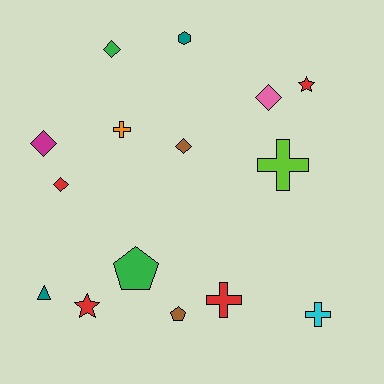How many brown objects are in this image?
There are 2 brown objects.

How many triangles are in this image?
There is 1 triangle.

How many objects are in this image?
There are 15 objects.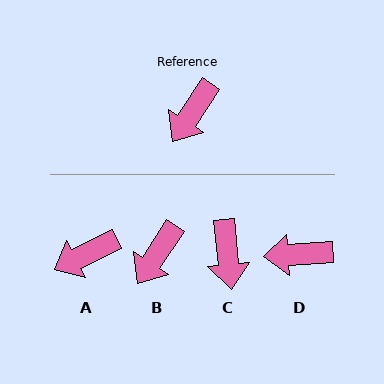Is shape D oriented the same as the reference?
No, it is off by about 53 degrees.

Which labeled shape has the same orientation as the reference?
B.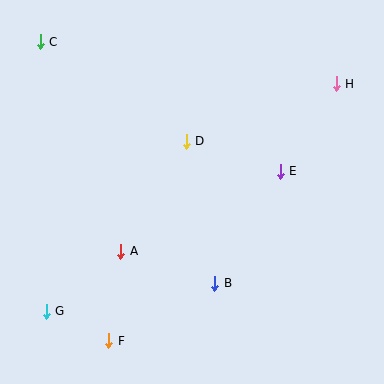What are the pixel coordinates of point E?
Point E is at (280, 171).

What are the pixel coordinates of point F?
Point F is at (109, 341).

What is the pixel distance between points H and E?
The distance between H and E is 104 pixels.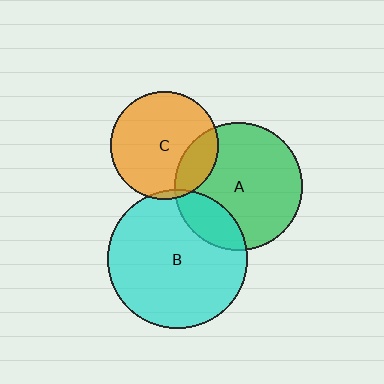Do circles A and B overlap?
Yes.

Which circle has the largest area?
Circle B (cyan).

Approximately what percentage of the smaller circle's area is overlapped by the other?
Approximately 20%.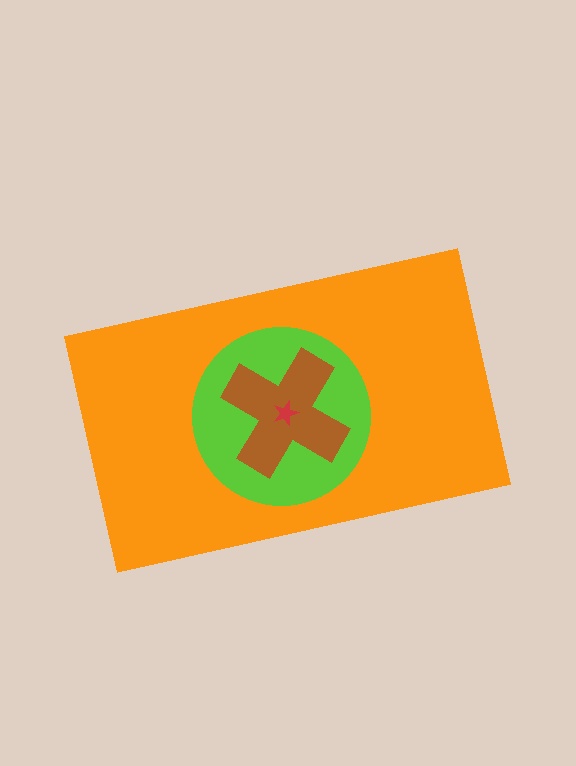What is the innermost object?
The red star.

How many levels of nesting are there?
4.